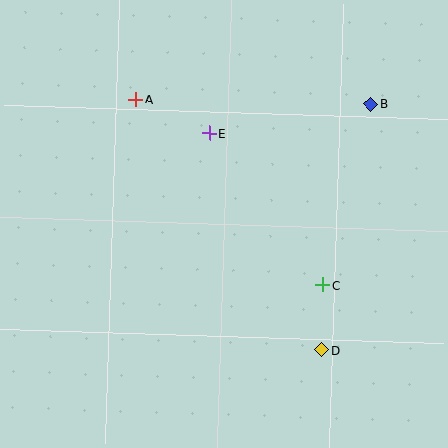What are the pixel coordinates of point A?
Point A is at (135, 99).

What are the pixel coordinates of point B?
Point B is at (371, 104).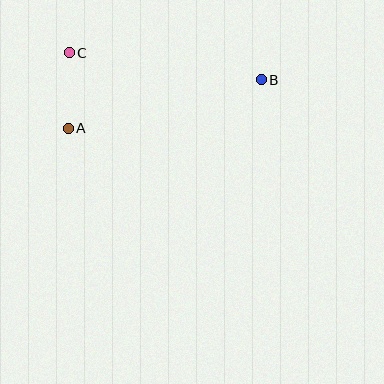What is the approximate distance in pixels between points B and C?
The distance between B and C is approximately 194 pixels.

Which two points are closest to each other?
Points A and C are closest to each other.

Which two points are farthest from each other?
Points A and B are farthest from each other.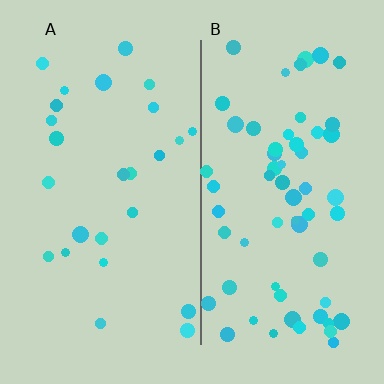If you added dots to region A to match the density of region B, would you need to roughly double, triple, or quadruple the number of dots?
Approximately double.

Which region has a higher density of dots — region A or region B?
B (the right).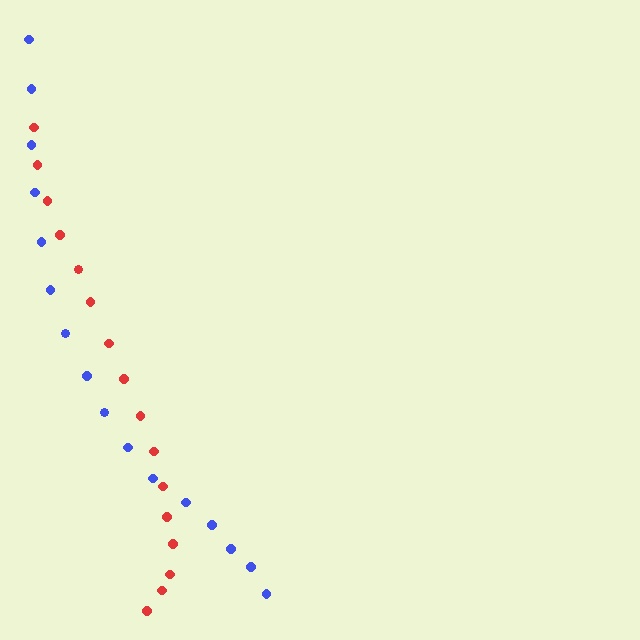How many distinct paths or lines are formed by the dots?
There are 2 distinct paths.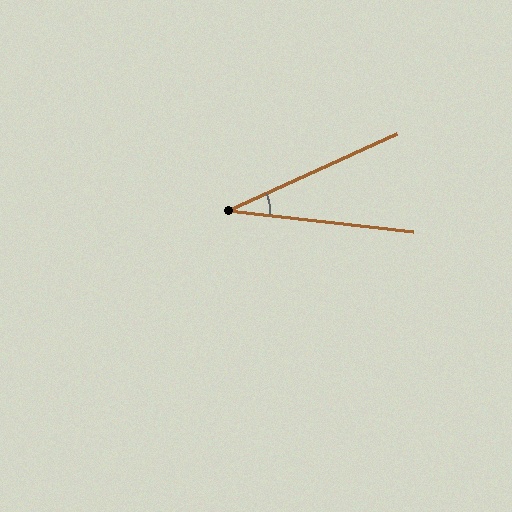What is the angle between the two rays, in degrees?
Approximately 31 degrees.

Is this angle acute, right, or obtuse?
It is acute.